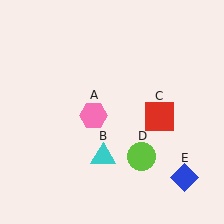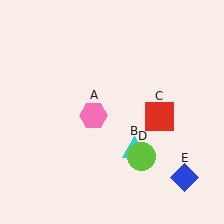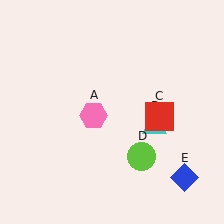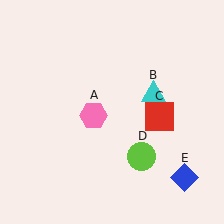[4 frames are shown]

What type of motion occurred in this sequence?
The cyan triangle (object B) rotated counterclockwise around the center of the scene.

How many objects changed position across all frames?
1 object changed position: cyan triangle (object B).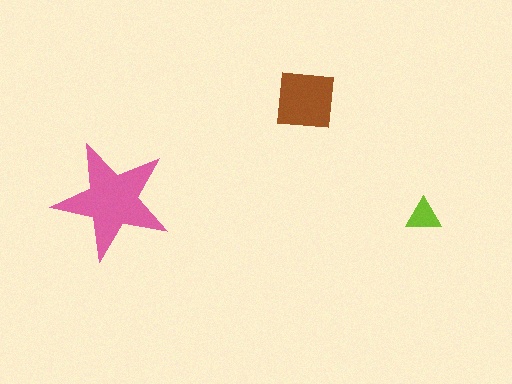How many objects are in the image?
There are 3 objects in the image.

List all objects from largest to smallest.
The pink star, the brown square, the lime triangle.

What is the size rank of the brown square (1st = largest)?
2nd.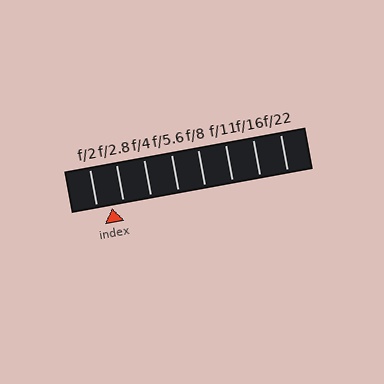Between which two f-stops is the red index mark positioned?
The index mark is between f/2 and f/2.8.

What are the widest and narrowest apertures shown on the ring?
The widest aperture shown is f/2 and the narrowest is f/22.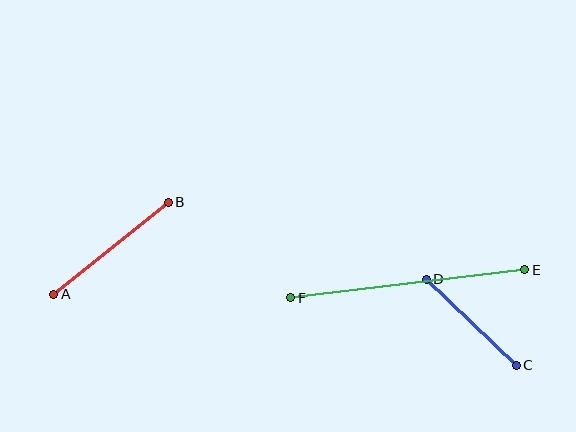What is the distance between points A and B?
The distance is approximately 147 pixels.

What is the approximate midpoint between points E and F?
The midpoint is at approximately (408, 284) pixels.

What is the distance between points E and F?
The distance is approximately 236 pixels.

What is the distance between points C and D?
The distance is approximately 124 pixels.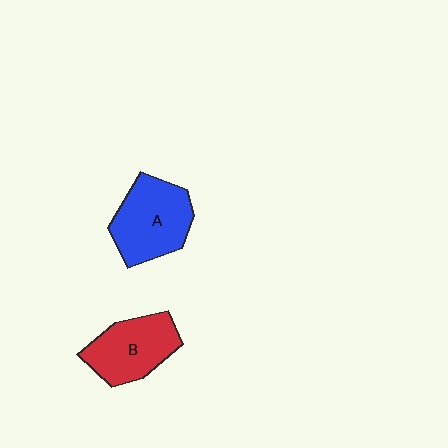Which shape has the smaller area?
Shape B (red).